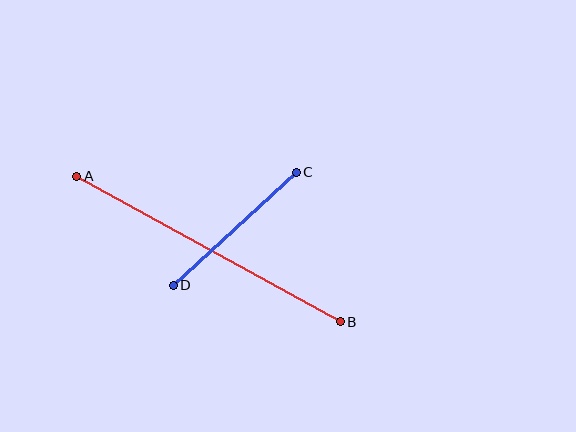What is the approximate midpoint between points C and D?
The midpoint is at approximately (235, 229) pixels.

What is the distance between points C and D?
The distance is approximately 167 pixels.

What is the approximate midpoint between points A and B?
The midpoint is at approximately (208, 249) pixels.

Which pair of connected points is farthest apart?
Points A and B are farthest apart.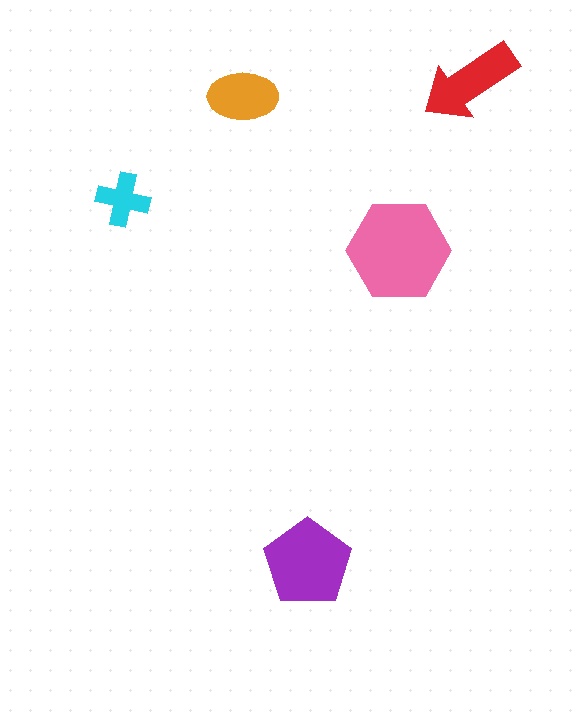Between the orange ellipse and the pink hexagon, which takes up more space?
The pink hexagon.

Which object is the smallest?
The cyan cross.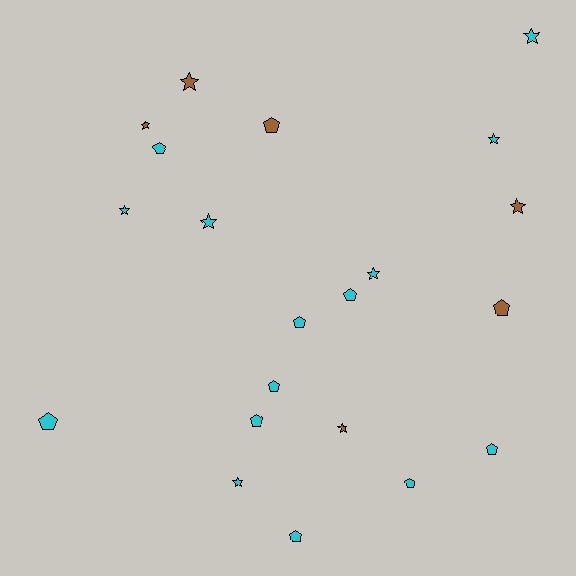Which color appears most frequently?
Cyan, with 15 objects.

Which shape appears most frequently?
Pentagon, with 11 objects.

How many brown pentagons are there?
There are 2 brown pentagons.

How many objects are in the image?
There are 21 objects.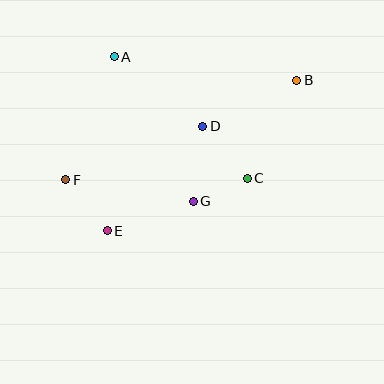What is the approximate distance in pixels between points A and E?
The distance between A and E is approximately 174 pixels.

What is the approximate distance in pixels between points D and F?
The distance between D and F is approximately 147 pixels.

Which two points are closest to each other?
Points C and G are closest to each other.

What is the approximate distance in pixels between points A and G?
The distance between A and G is approximately 164 pixels.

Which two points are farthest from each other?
Points B and F are farthest from each other.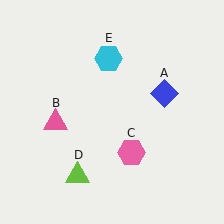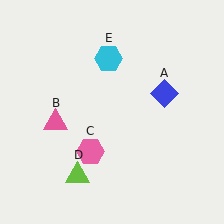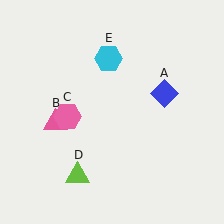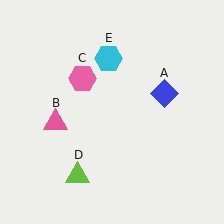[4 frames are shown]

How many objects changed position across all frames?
1 object changed position: pink hexagon (object C).